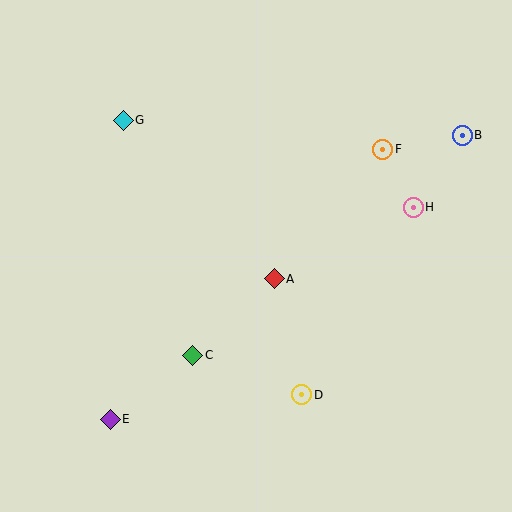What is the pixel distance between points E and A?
The distance between E and A is 216 pixels.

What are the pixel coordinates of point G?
Point G is at (123, 120).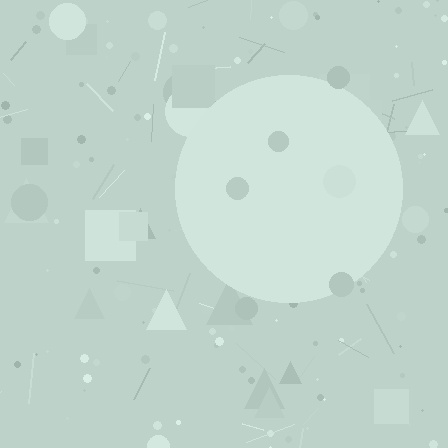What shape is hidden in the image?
A circle is hidden in the image.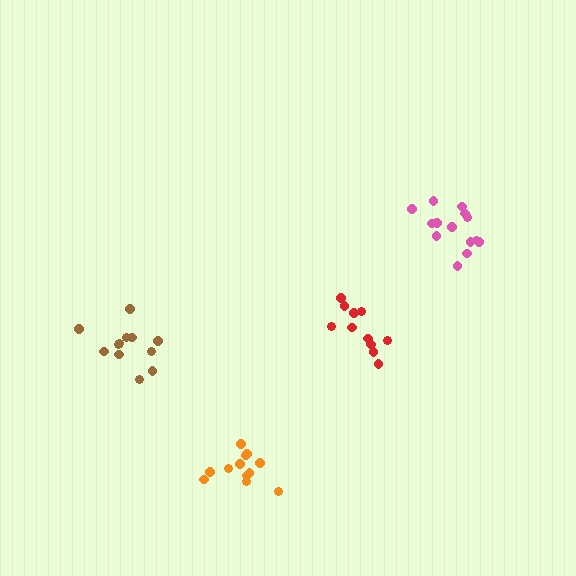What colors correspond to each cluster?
The clusters are colored: red, brown, orange, pink.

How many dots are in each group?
Group 1: 11 dots, Group 2: 12 dots, Group 3: 12 dots, Group 4: 14 dots (49 total).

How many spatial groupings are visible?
There are 4 spatial groupings.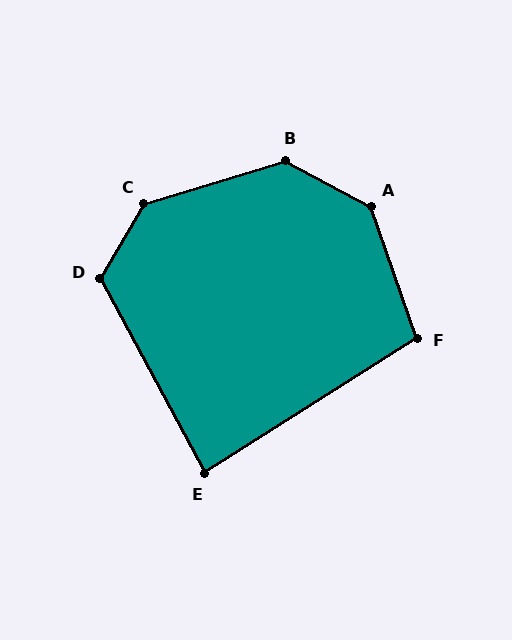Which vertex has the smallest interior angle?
E, at approximately 86 degrees.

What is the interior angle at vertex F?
Approximately 104 degrees (obtuse).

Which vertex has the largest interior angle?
C, at approximately 137 degrees.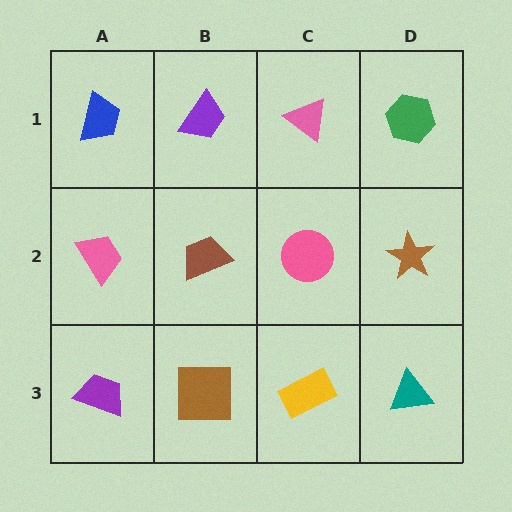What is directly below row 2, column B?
A brown square.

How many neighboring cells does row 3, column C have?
3.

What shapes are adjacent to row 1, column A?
A pink trapezoid (row 2, column A), a purple trapezoid (row 1, column B).